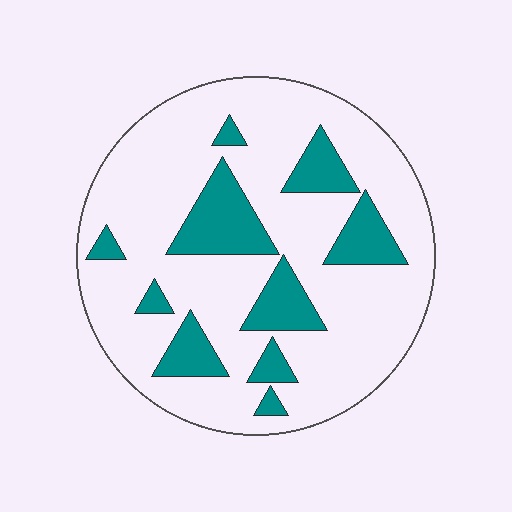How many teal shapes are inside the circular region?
10.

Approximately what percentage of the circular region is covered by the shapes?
Approximately 20%.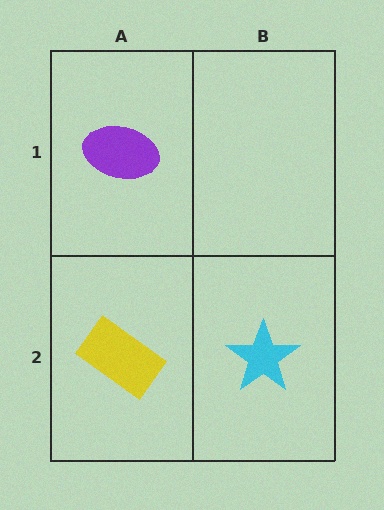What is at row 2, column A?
A yellow rectangle.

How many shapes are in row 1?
1 shape.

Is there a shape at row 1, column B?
No, that cell is empty.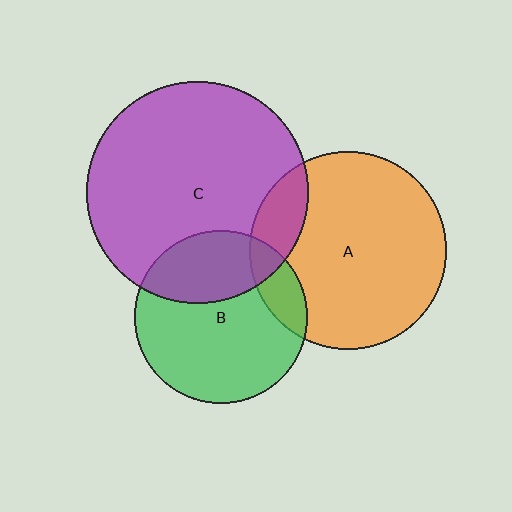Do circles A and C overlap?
Yes.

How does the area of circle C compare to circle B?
Approximately 1.6 times.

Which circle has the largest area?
Circle C (purple).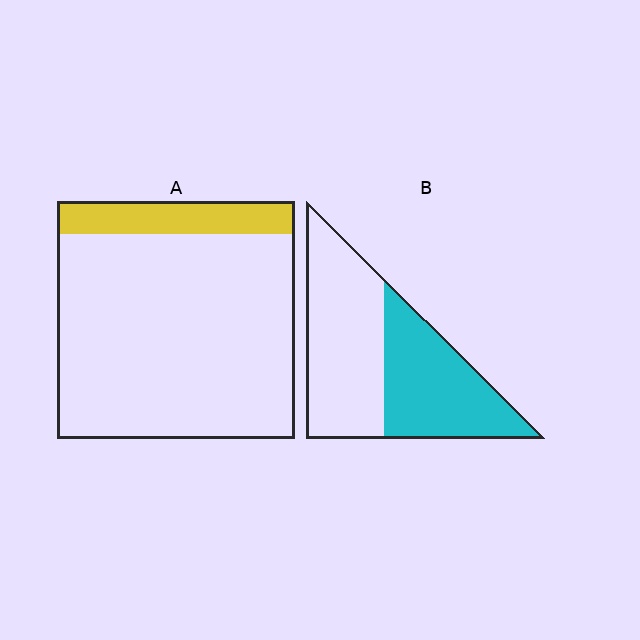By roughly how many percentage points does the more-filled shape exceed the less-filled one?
By roughly 30 percentage points (B over A).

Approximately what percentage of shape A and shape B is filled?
A is approximately 15% and B is approximately 45%.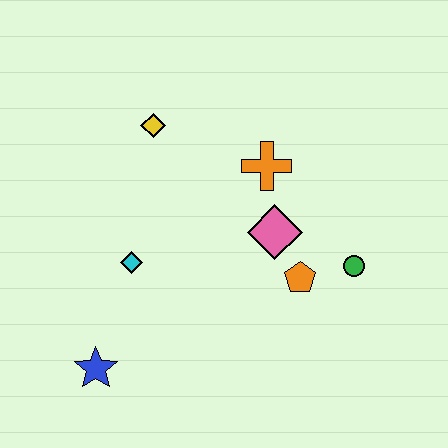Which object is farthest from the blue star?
The green circle is farthest from the blue star.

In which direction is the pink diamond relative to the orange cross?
The pink diamond is below the orange cross.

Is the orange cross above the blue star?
Yes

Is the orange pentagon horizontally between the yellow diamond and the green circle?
Yes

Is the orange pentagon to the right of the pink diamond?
Yes